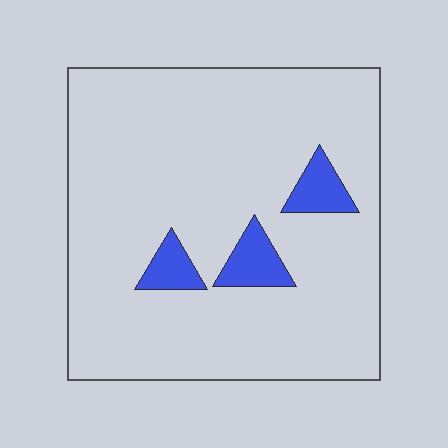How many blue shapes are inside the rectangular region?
3.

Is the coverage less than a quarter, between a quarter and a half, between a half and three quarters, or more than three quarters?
Less than a quarter.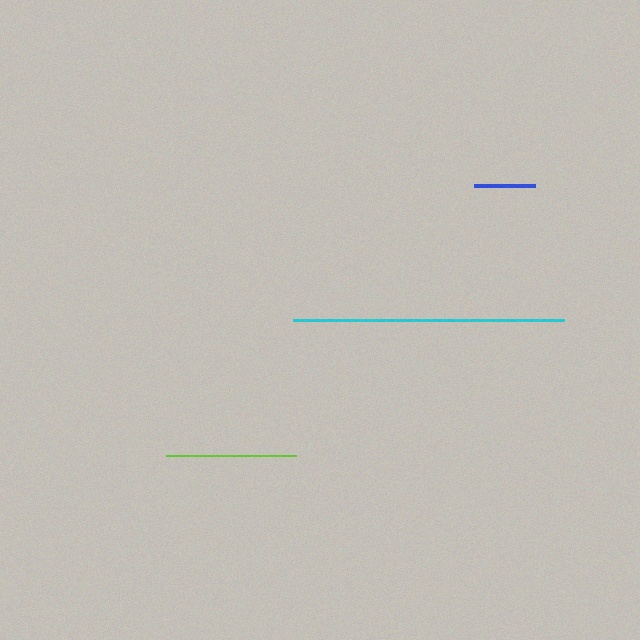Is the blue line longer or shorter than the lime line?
The lime line is longer than the blue line.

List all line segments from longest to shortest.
From longest to shortest: cyan, lime, blue.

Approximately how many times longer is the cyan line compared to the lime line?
The cyan line is approximately 2.1 times the length of the lime line.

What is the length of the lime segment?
The lime segment is approximately 130 pixels long.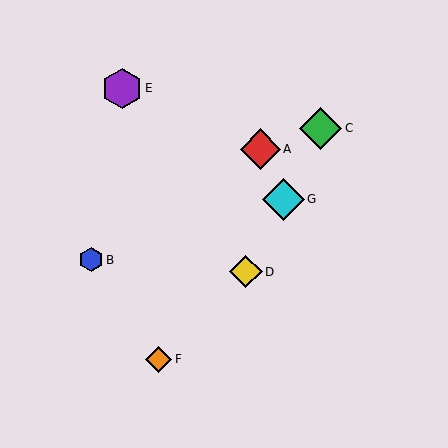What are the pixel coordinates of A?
Object A is at (260, 149).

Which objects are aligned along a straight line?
Objects C, D, G are aligned along a straight line.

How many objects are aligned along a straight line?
3 objects (C, D, G) are aligned along a straight line.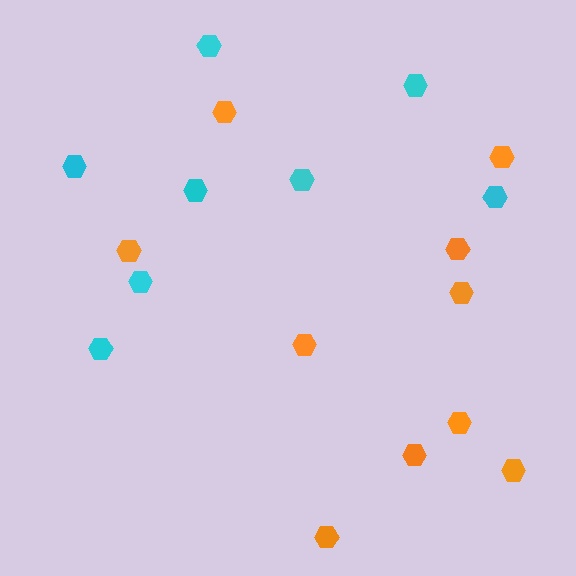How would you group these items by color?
There are 2 groups: one group of cyan hexagons (8) and one group of orange hexagons (10).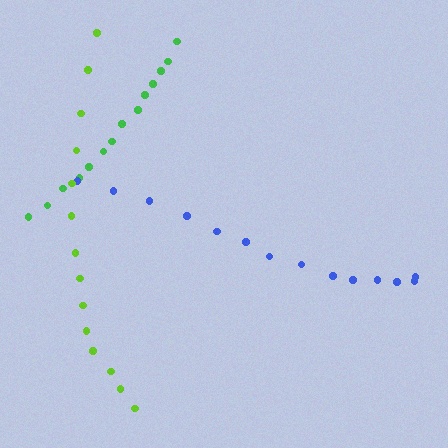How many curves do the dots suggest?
There are 3 distinct paths.